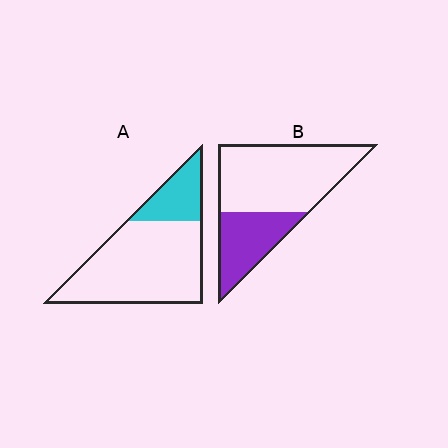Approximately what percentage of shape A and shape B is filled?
A is approximately 25% and B is approximately 35%.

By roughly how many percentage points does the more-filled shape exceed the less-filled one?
By roughly 10 percentage points (B over A).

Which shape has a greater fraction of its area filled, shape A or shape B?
Shape B.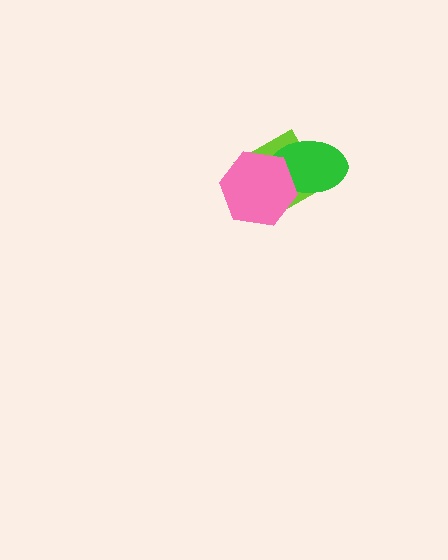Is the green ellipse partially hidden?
Yes, it is partially covered by another shape.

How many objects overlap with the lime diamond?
2 objects overlap with the lime diamond.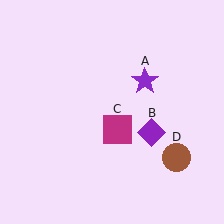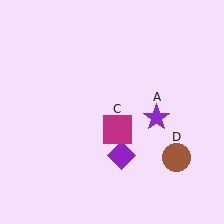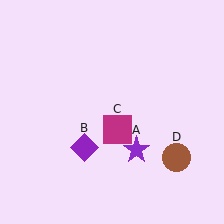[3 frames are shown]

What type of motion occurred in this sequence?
The purple star (object A), purple diamond (object B) rotated clockwise around the center of the scene.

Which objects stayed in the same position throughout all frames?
Magenta square (object C) and brown circle (object D) remained stationary.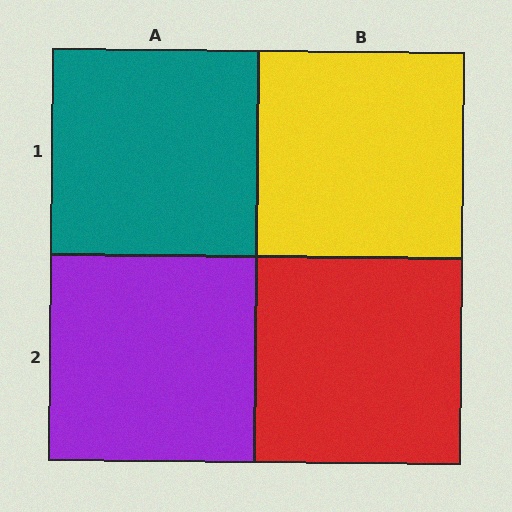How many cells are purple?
1 cell is purple.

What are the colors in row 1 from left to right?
Teal, yellow.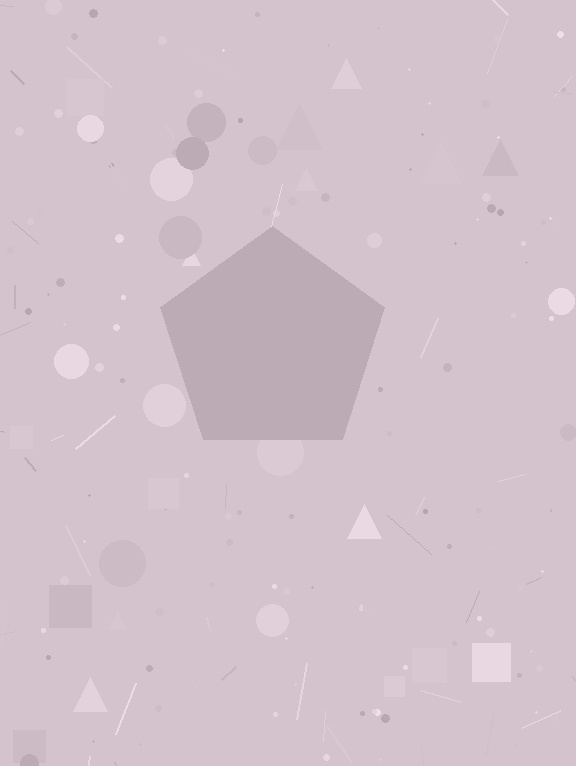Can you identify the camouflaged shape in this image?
The camouflaged shape is a pentagon.